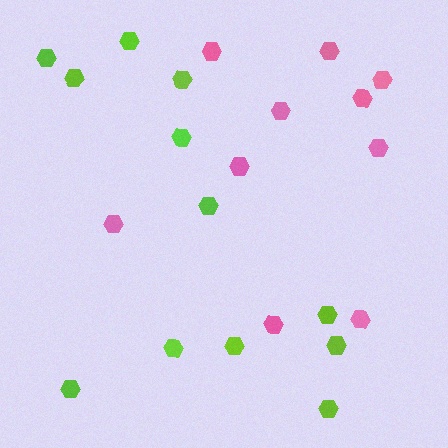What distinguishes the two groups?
There are 2 groups: one group of pink hexagons (10) and one group of lime hexagons (12).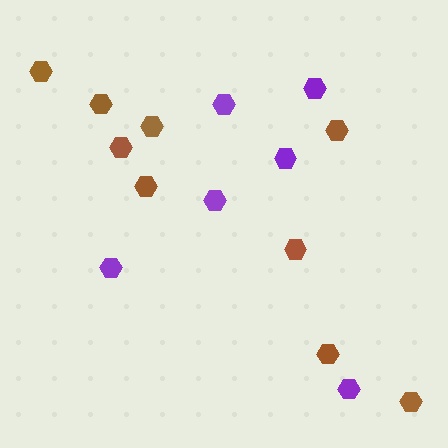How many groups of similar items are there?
There are 2 groups: one group of purple hexagons (6) and one group of brown hexagons (9).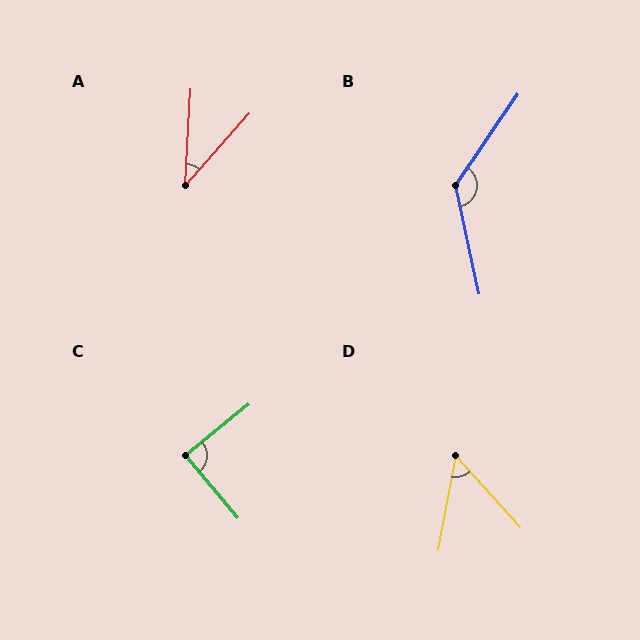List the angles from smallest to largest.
A (39°), D (52°), C (89°), B (134°).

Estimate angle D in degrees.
Approximately 52 degrees.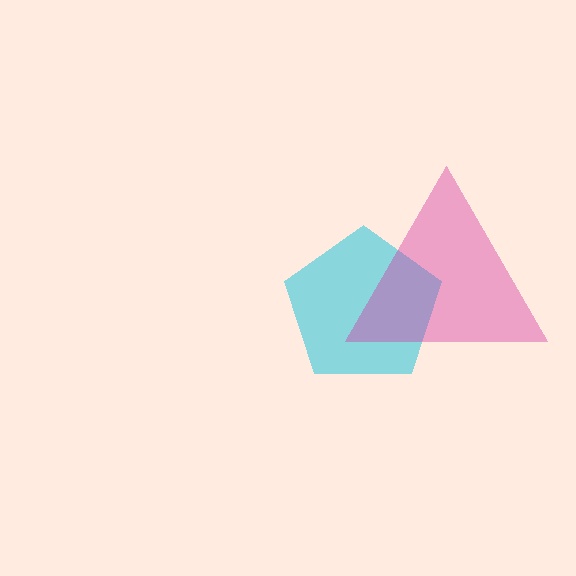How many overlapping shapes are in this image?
There are 2 overlapping shapes in the image.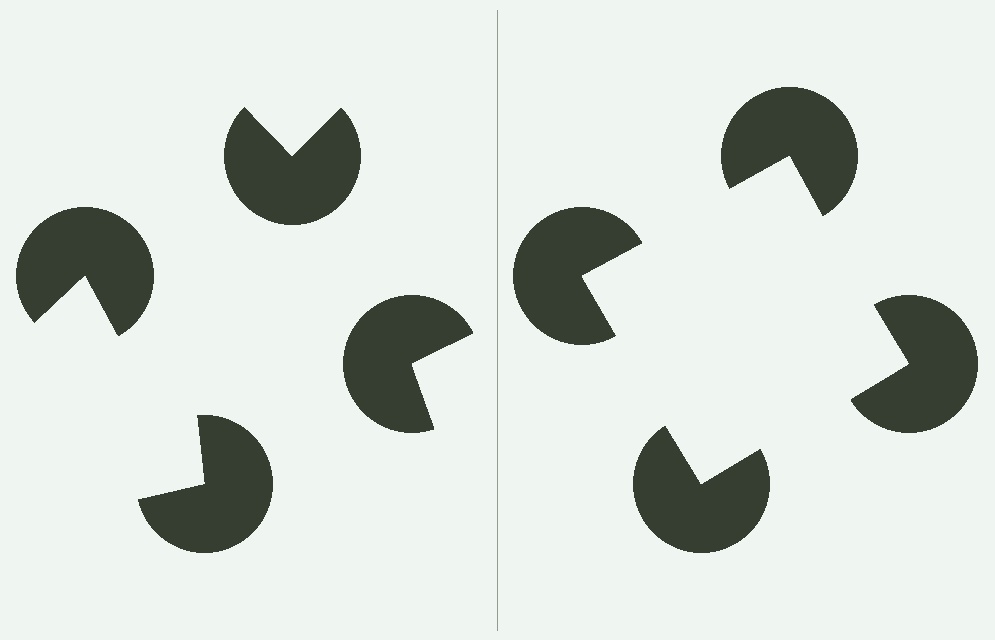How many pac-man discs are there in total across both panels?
8 — 4 on each side.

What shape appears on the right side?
An illusory square.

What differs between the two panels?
The pac-man discs are positioned identically on both sides; only the wedge orientations differ. On the right they align to a square; on the left they are misaligned.